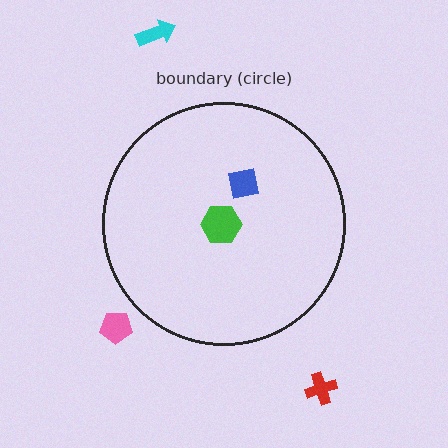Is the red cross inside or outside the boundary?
Outside.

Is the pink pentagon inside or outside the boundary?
Outside.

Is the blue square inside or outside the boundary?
Inside.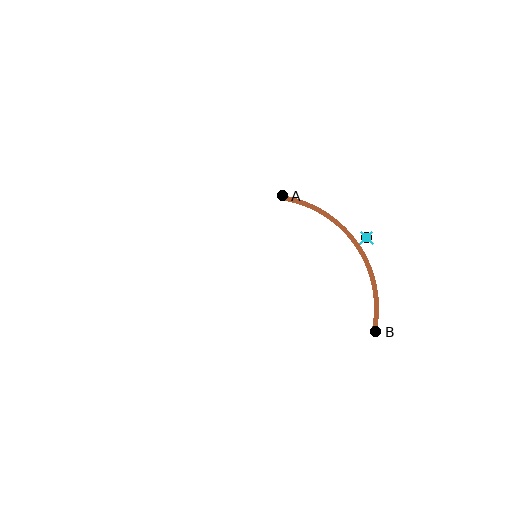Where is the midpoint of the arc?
The arc midpoint is the point on the curve farthest from the straight line joining A and B. It sits above and to the right of that line.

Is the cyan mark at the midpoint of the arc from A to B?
No — the cyan mark does not lie on the arc at all. It sits slightly outside the curve.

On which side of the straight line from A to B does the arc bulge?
The arc bulges above and to the right of the straight line connecting A and B.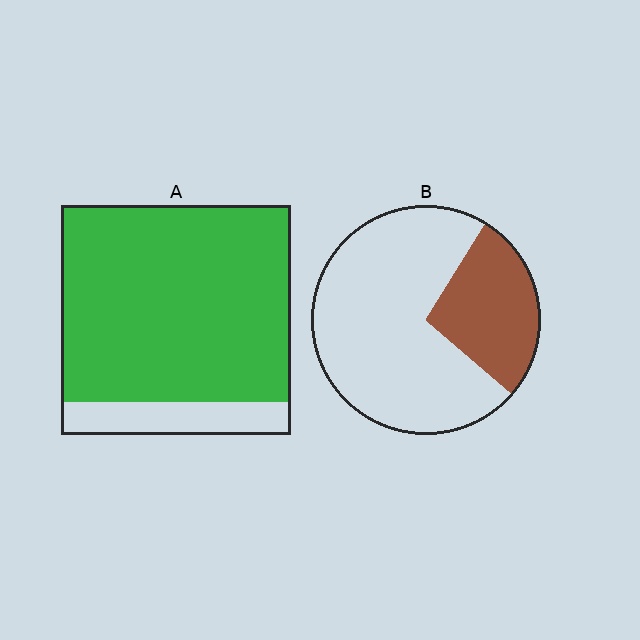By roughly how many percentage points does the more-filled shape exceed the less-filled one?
By roughly 60 percentage points (A over B).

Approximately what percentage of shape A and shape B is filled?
A is approximately 85% and B is approximately 30%.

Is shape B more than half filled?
No.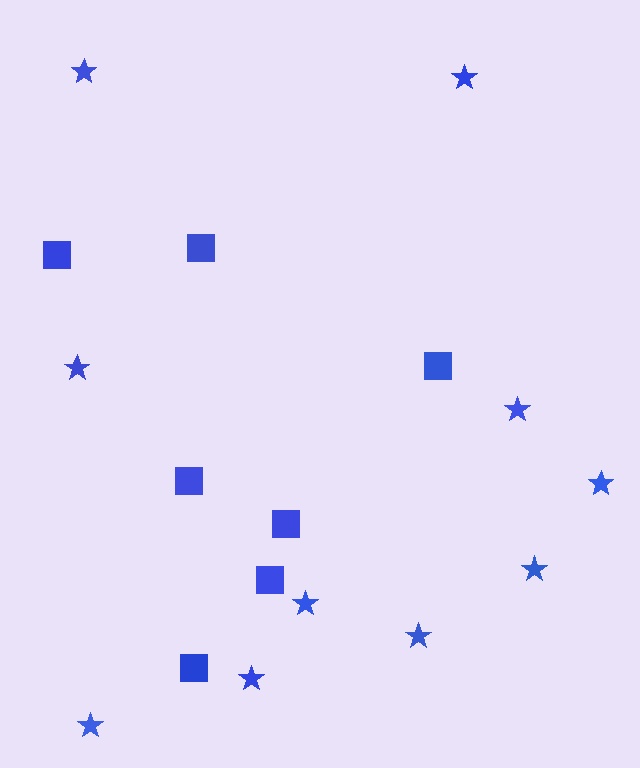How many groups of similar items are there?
There are 2 groups: one group of stars (10) and one group of squares (7).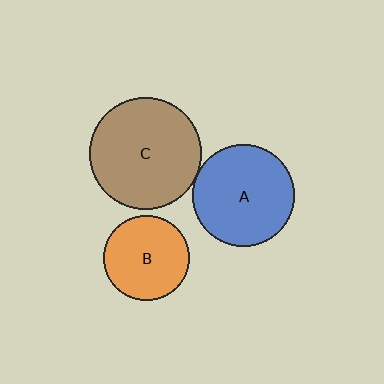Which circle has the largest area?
Circle C (brown).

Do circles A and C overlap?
Yes.